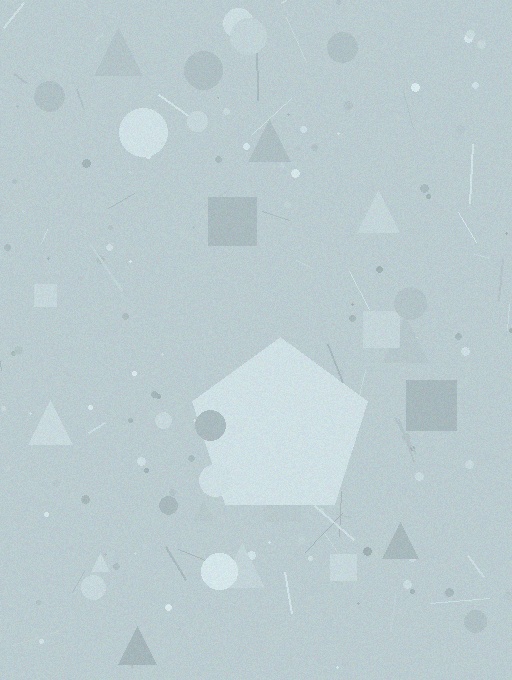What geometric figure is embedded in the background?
A pentagon is embedded in the background.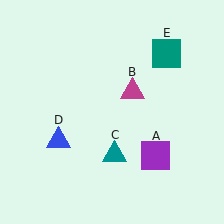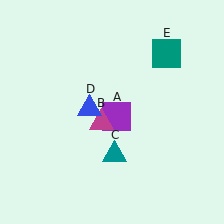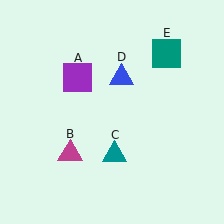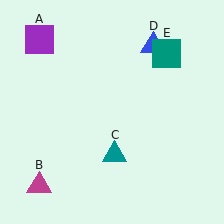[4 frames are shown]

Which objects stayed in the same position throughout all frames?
Teal triangle (object C) and teal square (object E) remained stationary.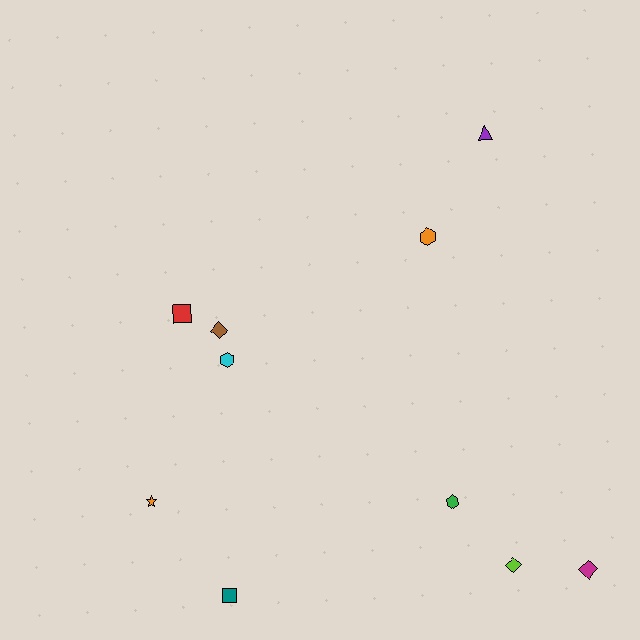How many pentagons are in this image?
There are no pentagons.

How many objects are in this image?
There are 10 objects.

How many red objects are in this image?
There is 1 red object.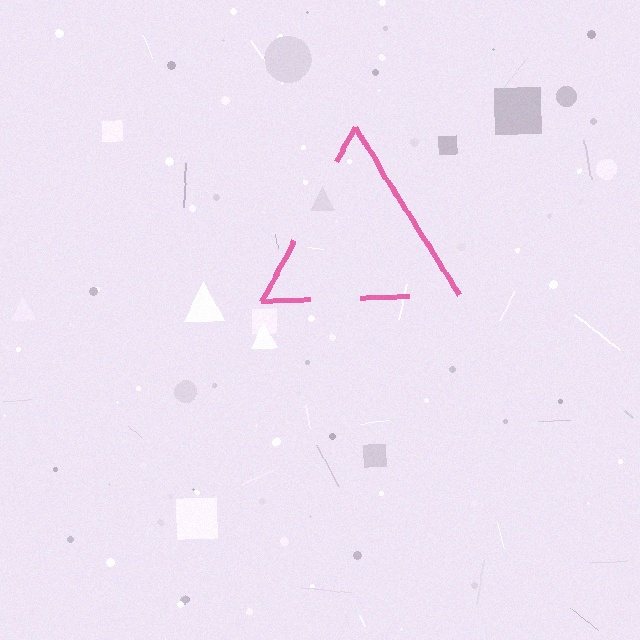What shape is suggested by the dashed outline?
The dashed outline suggests a triangle.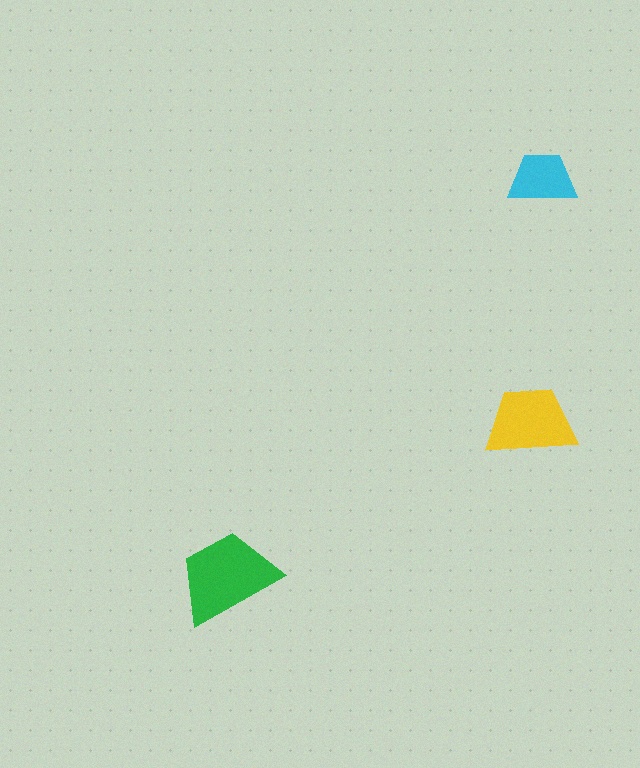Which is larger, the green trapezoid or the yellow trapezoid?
The green one.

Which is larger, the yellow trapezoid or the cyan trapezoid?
The yellow one.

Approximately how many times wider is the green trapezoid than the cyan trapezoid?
About 1.5 times wider.